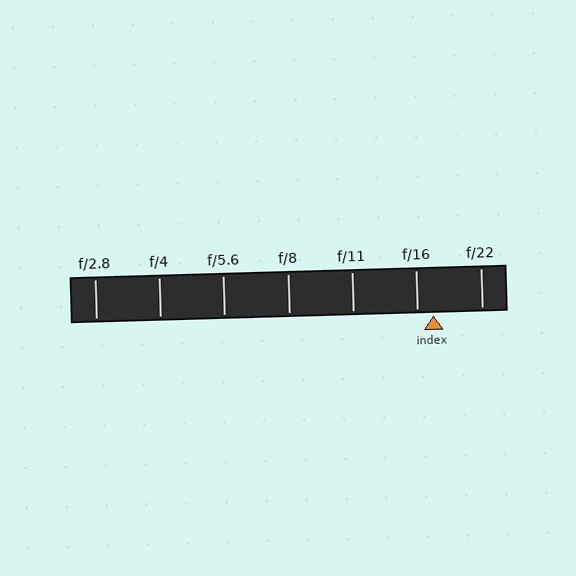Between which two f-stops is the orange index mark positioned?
The index mark is between f/16 and f/22.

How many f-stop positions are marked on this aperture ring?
There are 7 f-stop positions marked.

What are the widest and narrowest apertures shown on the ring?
The widest aperture shown is f/2.8 and the narrowest is f/22.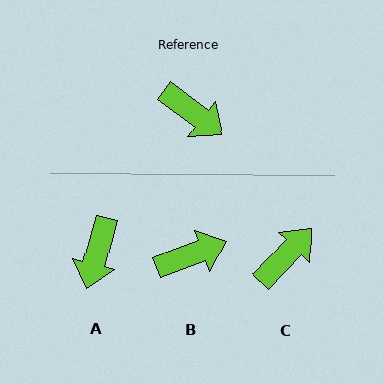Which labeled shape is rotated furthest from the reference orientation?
C, about 84 degrees away.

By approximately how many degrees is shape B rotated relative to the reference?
Approximately 58 degrees counter-clockwise.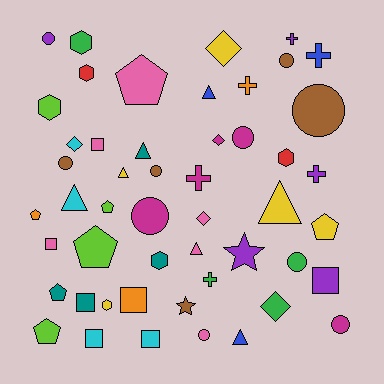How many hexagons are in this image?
There are 6 hexagons.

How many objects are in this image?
There are 50 objects.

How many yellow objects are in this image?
There are 5 yellow objects.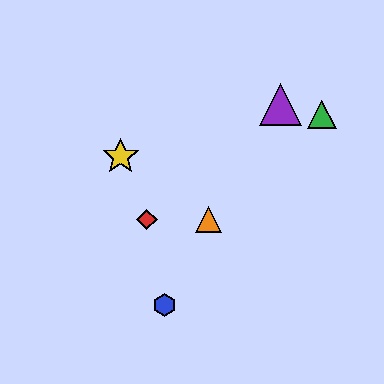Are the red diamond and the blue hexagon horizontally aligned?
No, the red diamond is at y≈219 and the blue hexagon is at y≈305.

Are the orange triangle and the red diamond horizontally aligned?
Yes, both are at y≈219.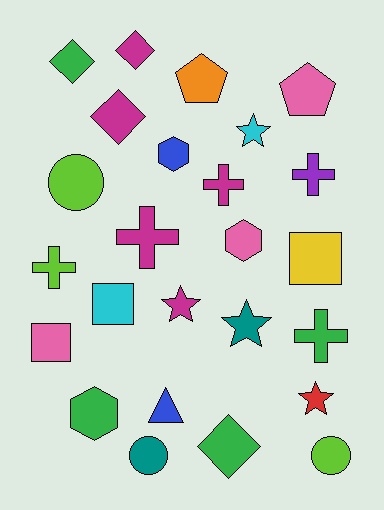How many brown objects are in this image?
There are no brown objects.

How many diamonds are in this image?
There are 4 diamonds.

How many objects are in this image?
There are 25 objects.